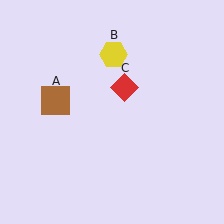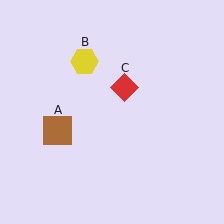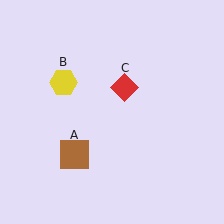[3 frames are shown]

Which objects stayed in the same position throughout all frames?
Red diamond (object C) remained stationary.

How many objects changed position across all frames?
2 objects changed position: brown square (object A), yellow hexagon (object B).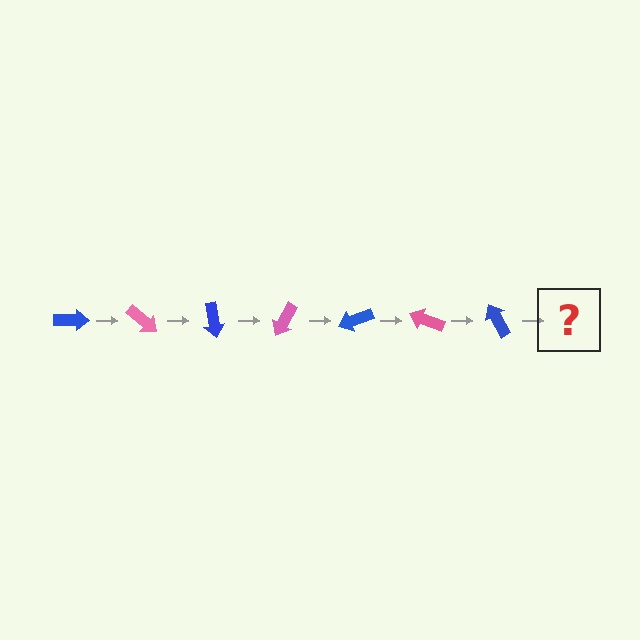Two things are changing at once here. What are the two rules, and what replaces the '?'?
The two rules are that it rotates 40 degrees each step and the color cycles through blue and pink. The '?' should be a pink arrow, rotated 280 degrees from the start.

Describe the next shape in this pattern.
It should be a pink arrow, rotated 280 degrees from the start.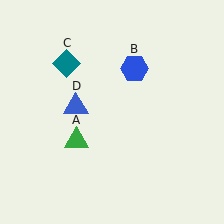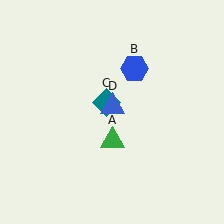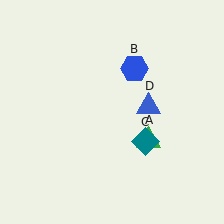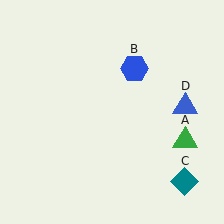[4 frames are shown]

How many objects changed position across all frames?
3 objects changed position: green triangle (object A), teal diamond (object C), blue triangle (object D).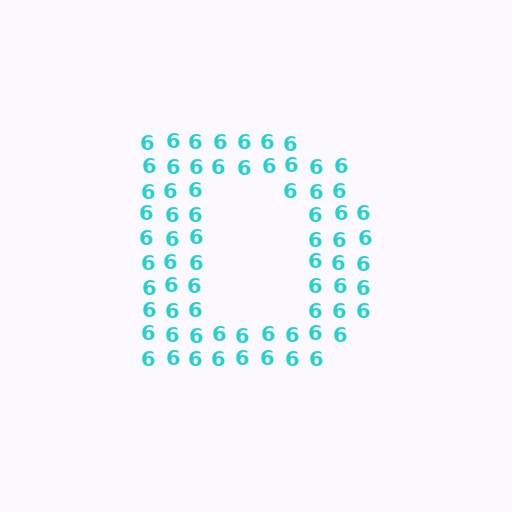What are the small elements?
The small elements are digit 6's.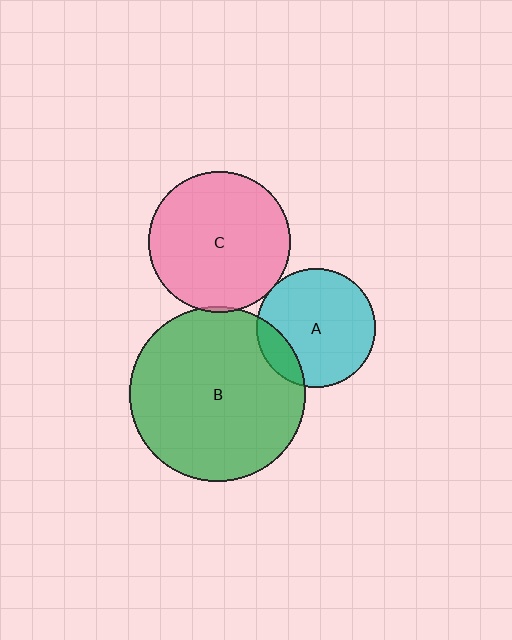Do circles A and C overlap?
Yes.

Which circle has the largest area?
Circle B (green).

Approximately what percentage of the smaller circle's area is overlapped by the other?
Approximately 5%.